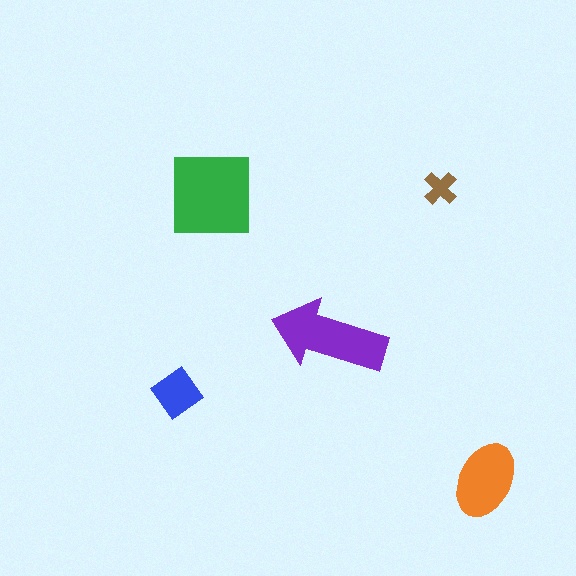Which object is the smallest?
The brown cross.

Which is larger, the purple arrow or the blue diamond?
The purple arrow.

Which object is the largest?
The green square.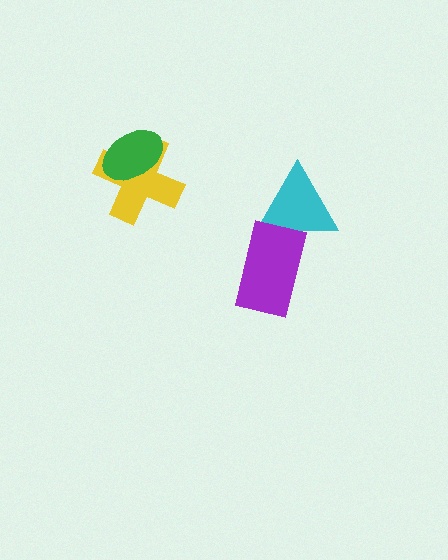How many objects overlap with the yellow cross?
1 object overlaps with the yellow cross.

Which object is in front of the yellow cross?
The green ellipse is in front of the yellow cross.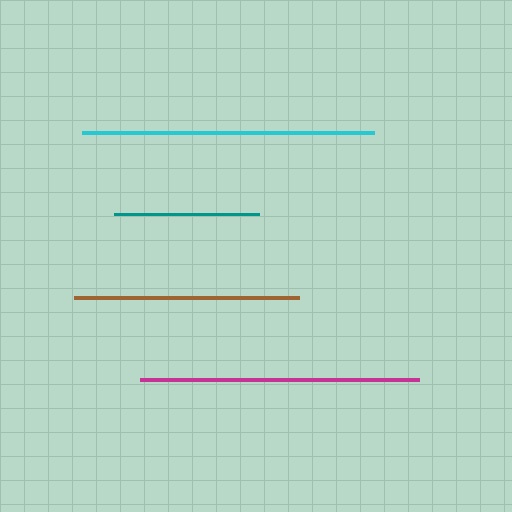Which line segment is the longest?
The cyan line is the longest at approximately 292 pixels.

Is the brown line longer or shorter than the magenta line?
The magenta line is longer than the brown line.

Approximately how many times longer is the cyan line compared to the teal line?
The cyan line is approximately 2.0 times the length of the teal line.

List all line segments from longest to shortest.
From longest to shortest: cyan, magenta, brown, teal.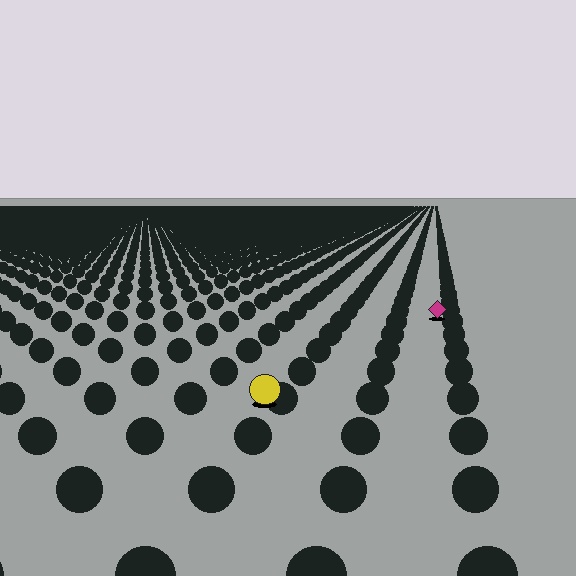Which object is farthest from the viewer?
The magenta diamond is farthest from the viewer. It appears smaller and the ground texture around it is denser.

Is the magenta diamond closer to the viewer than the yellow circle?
No. The yellow circle is closer — you can tell from the texture gradient: the ground texture is coarser near it.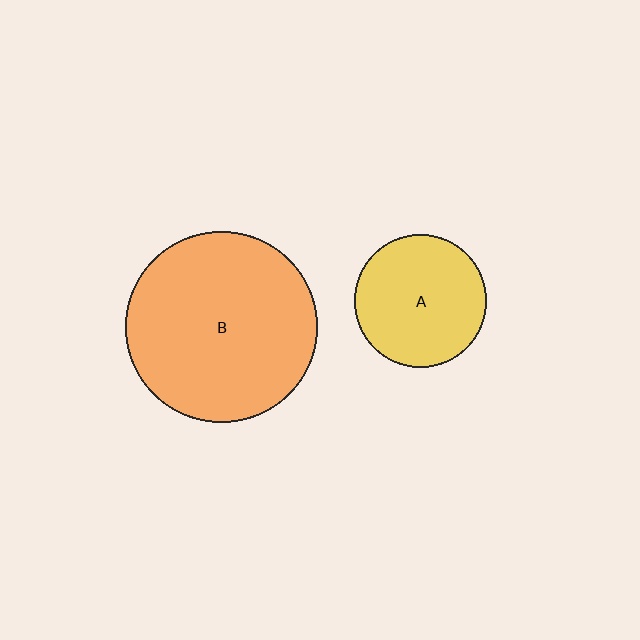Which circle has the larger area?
Circle B (orange).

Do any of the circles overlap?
No, none of the circles overlap.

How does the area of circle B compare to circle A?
Approximately 2.1 times.